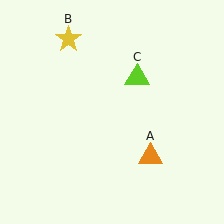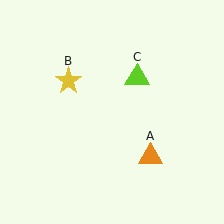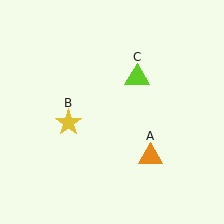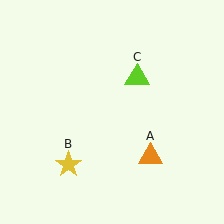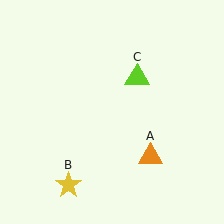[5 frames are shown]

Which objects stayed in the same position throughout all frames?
Orange triangle (object A) and lime triangle (object C) remained stationary.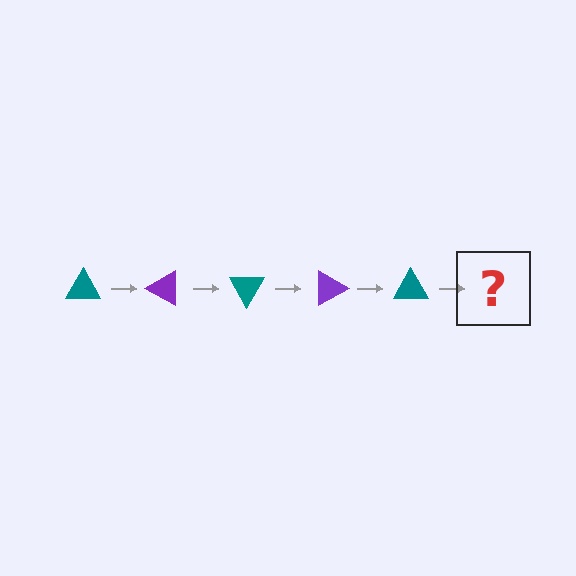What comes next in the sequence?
The next element should be a purple triangle, rotated 150 degrees from the start.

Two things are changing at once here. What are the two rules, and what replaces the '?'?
The two rules are that it rotates 30 degrees each step and the color cycles through teal and purple. The '?' should be a purple triangle, rotated 150 degrees from the start.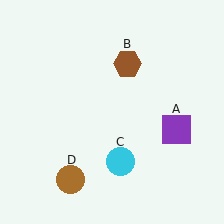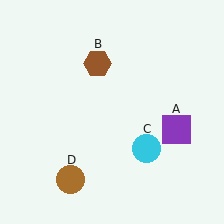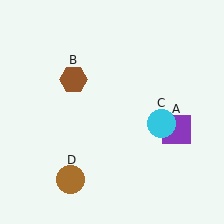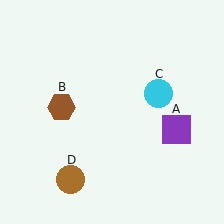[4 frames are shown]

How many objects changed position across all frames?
2 objects changed position: brown hexagon (object B), cyan circle (object C).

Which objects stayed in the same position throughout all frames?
Purple square (object A) and brown circle (object D) remained stationary.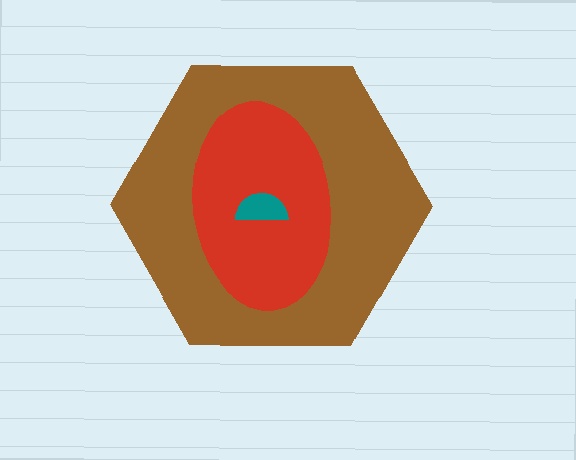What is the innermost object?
The teal semicircle.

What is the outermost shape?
The brown hexagon.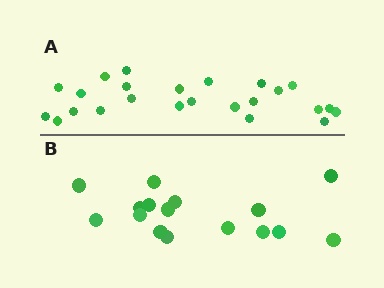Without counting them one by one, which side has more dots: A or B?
Region A (the top region) has more dots.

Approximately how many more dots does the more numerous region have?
Region A has roughly 8 or so more dots than region B.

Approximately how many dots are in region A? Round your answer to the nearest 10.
About 20 dots. (The exact count is 24, which rounds to 20.)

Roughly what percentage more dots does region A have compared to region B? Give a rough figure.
About 50% more.